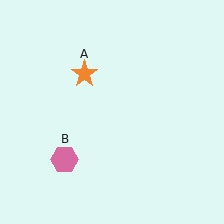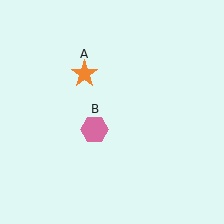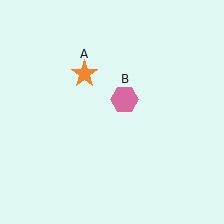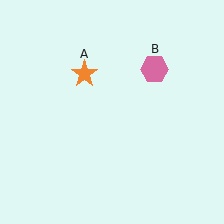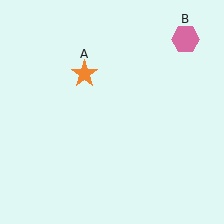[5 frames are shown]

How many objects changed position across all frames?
1 object changed position: pink hexagon (object B).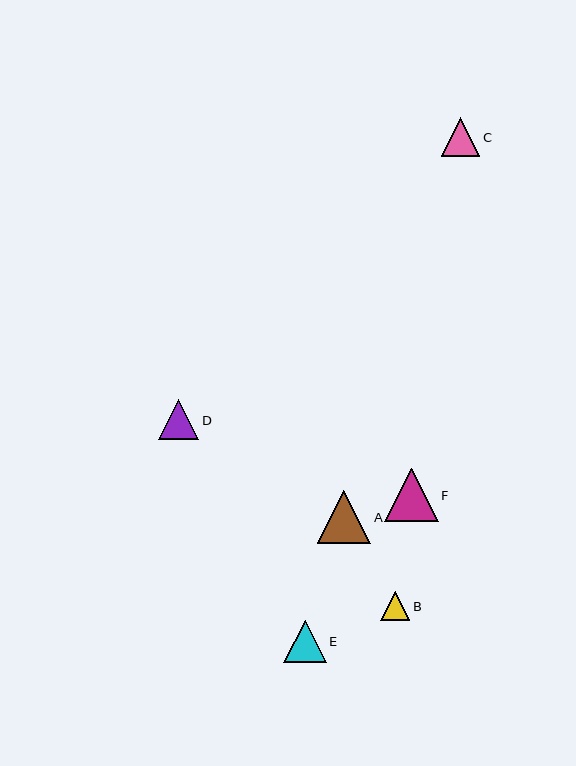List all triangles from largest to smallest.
From largest to smallest: F, A, E, D, C, B.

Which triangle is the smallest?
Triangle B is the smallest with a size of approximately 29 pixels.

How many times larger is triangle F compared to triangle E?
Triangle F is approximately 1.3 times the size of triangle E.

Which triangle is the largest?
Triangle F is the largest with a size of approximately 54 pixels.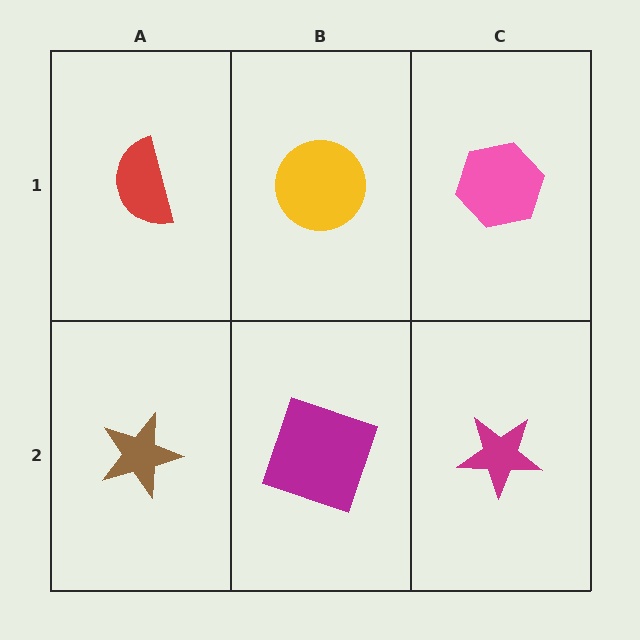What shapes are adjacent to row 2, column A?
A red semicircle (row 1, column A), a magenta square (row 2, column B).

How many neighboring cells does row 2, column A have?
2.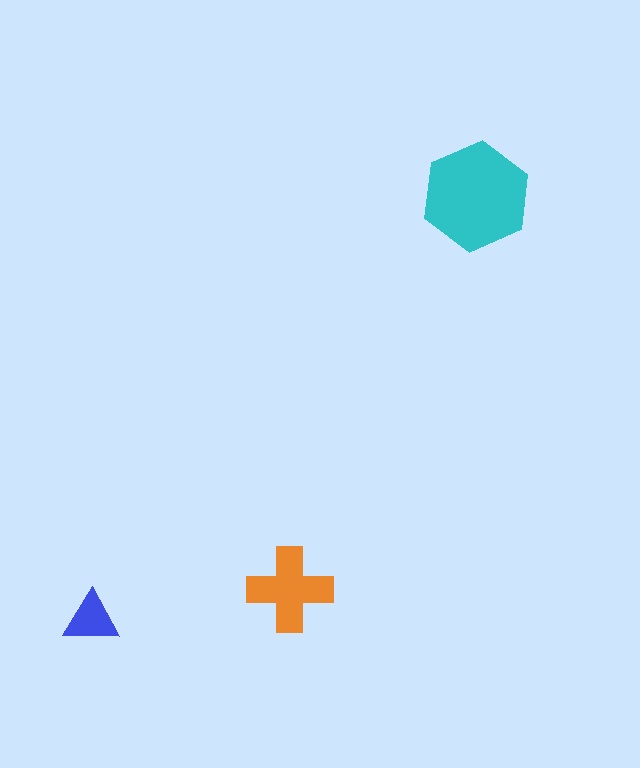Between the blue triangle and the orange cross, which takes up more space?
The orange cross.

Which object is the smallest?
The blue triangle.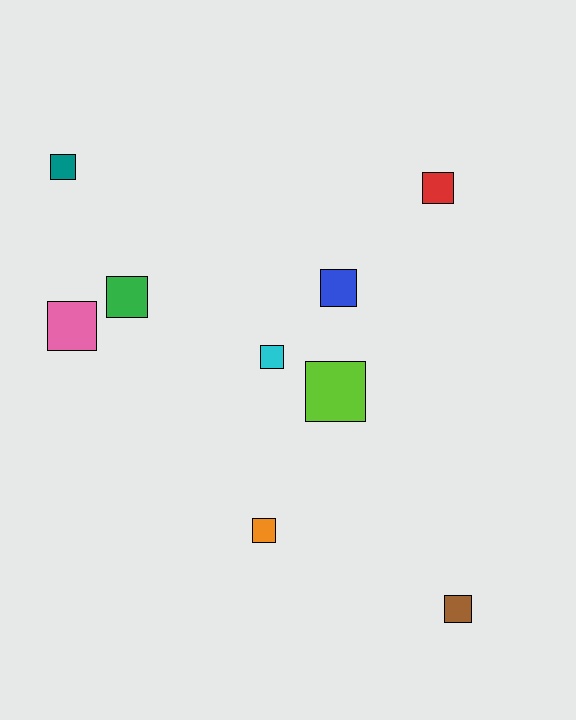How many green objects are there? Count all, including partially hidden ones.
There is 1 green object.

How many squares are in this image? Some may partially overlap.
There are 9 squares.